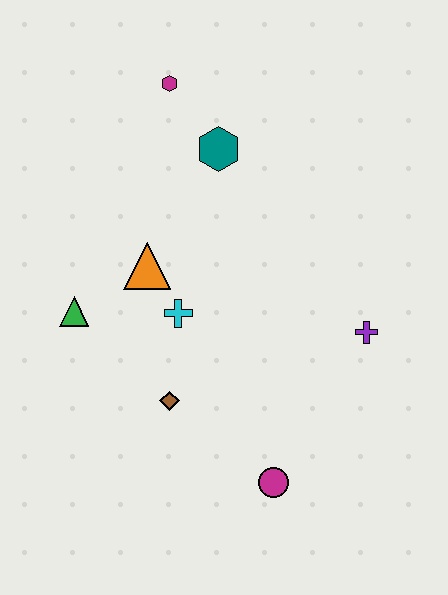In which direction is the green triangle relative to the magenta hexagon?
The green triangle is below the magenta hexagon.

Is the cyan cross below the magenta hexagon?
Yes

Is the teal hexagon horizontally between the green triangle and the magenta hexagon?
No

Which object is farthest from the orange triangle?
The magenta circle is farthest from the orange triangle.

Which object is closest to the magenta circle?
The brown diamond is closest to the magenta circle.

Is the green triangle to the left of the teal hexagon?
Yes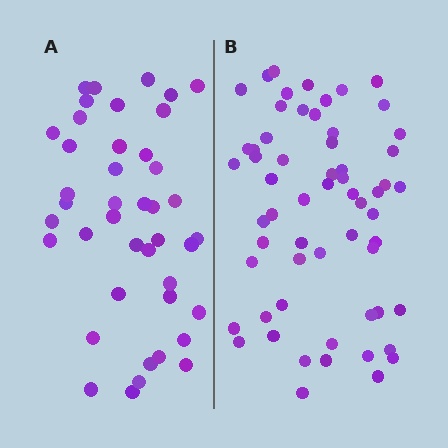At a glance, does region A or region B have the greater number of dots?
Region B (the right region) has more dots.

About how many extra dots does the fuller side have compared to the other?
Region B has approximately 20 more dots than region A.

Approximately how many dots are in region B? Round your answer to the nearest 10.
About 60 dots.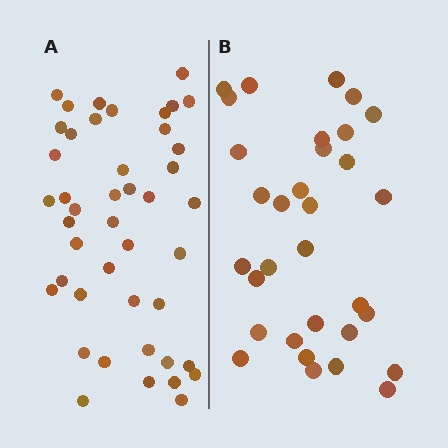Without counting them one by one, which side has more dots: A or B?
Region A (the left region) has more dots.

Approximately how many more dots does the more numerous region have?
Region A has roughly 12 or so more dots than region B.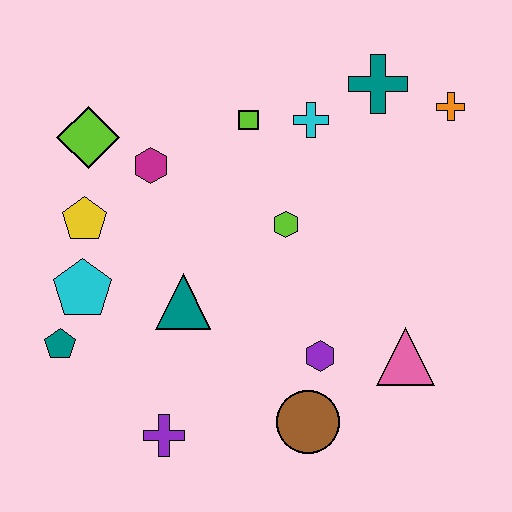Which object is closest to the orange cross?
The teal cross is closest to the orange cross.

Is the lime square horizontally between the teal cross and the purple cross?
Yes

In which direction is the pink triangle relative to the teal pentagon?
The pink triangle is to the right of the teal pentagon.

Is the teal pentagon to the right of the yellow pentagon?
No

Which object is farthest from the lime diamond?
The pink triangle is farthest from the lime diamond.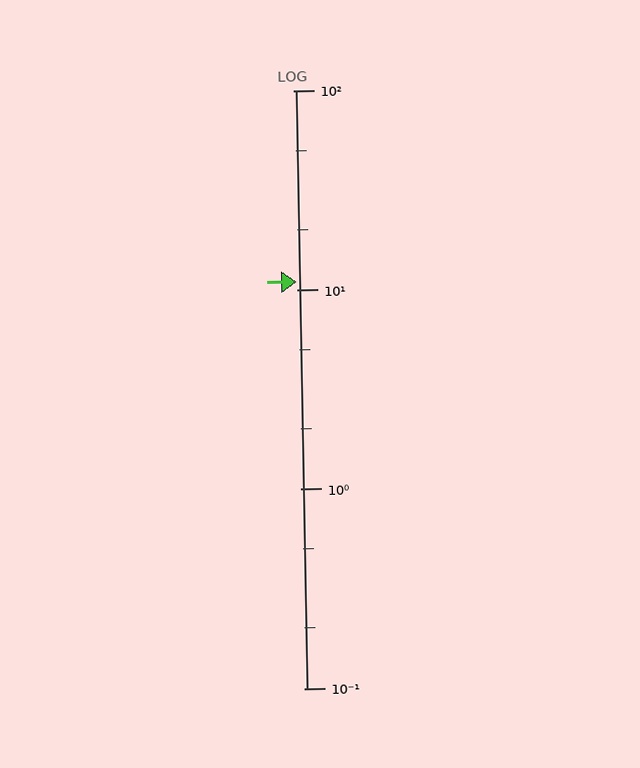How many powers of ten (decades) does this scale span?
The scale spans 3 decades, from 0.1 to 100.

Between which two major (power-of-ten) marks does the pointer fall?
The pointer is between 10 and 100.